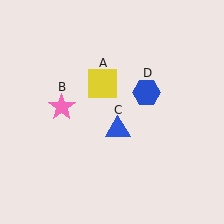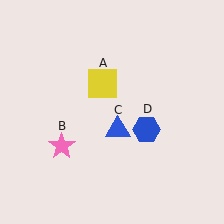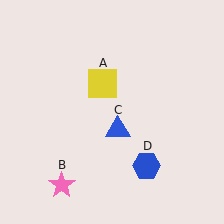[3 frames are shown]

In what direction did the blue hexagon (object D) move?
The blue hexagon (object D) moved down.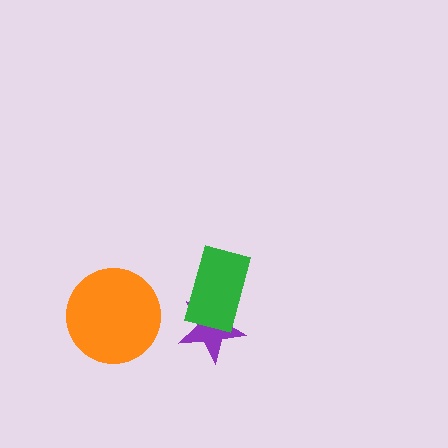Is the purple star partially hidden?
Yes, it is partially covered by another shape.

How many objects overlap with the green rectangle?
1 object overlaps with the green rectangle.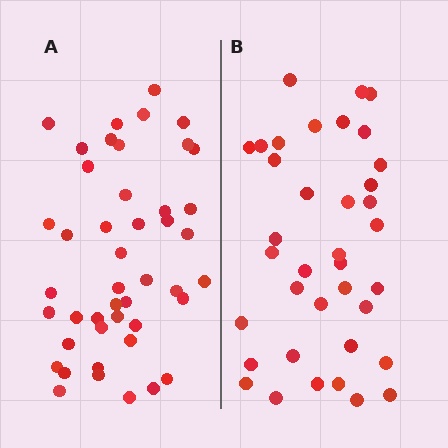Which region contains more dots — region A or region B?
Region A (the left region) has more dots.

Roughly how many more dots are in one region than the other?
Region A has roughly 8 or so more dots than region B.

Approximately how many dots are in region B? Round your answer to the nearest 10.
About 40 dots. (The exact count is 37, which rounds to 40.)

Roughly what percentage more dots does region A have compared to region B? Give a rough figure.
About 20% more.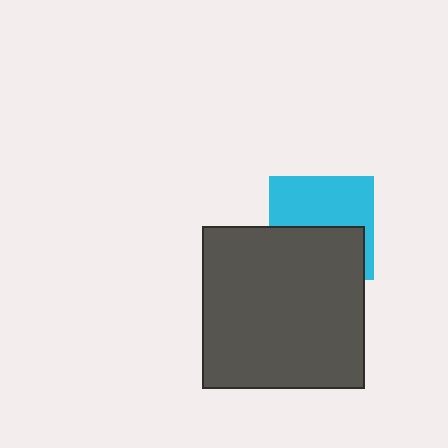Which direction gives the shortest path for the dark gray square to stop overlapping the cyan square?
Moving down gives the shortest separation.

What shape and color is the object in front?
The object in front is a dark gray square.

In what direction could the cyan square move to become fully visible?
The cyan square could move up. That would shift it out from behind the dark gray square entirely.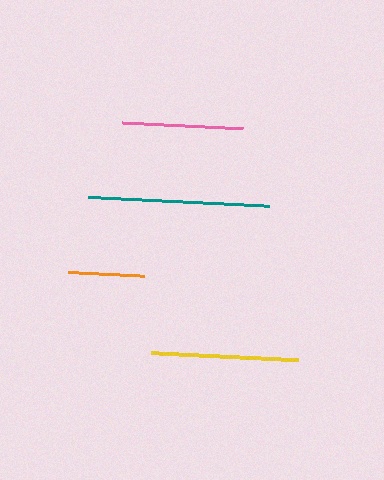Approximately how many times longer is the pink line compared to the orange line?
The pink line is approximately 1.6 times the length of the orange line.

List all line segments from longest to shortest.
From longest to shortest: teal, yellow, pink, orange.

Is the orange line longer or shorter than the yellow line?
The yellow line is longer than the orange line.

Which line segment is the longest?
The teal line is the longest at approximately 181 pixels.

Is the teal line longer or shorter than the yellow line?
The teal line is longer than the yellow line.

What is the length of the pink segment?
The pink segment is approximately 121 pixels long.